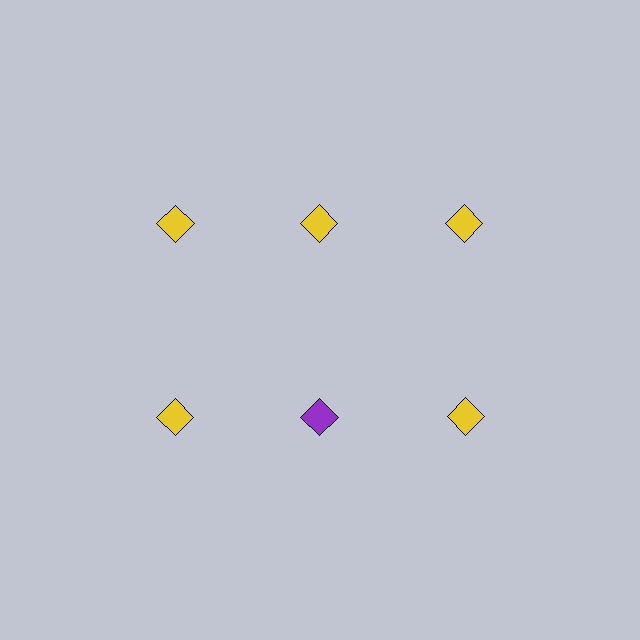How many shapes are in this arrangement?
There are 6 shapes arranged in a grid pattern.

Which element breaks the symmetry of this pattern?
The purple diamond in the second row, second from left column breaks the symmetry. All other shapes are yellow diamonds.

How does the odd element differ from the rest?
It has a different color: purple instead of yellow.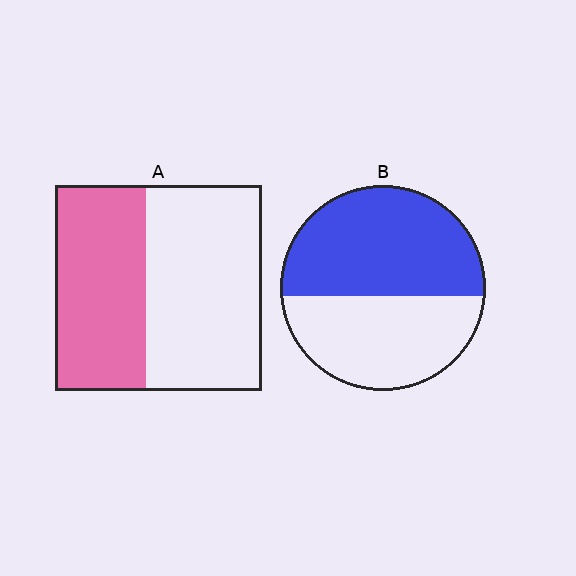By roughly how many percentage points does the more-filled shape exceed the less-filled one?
By roughly 10 percentage points (B over A).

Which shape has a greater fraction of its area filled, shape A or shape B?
Shape B.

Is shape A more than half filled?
No.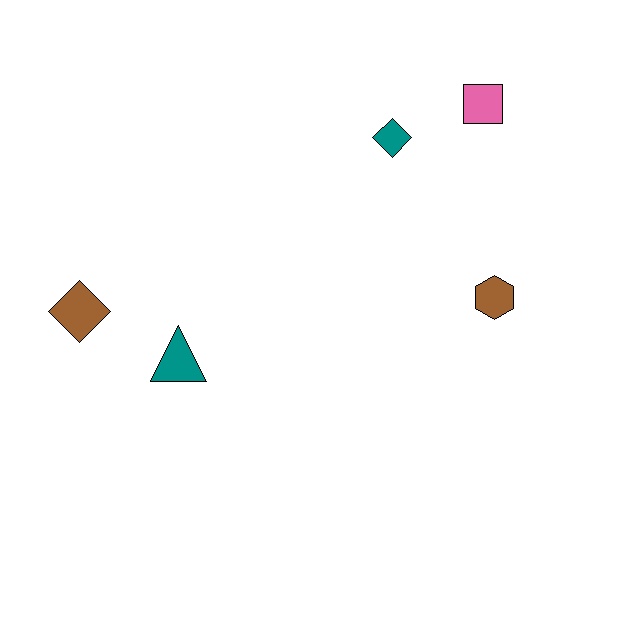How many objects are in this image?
There are 5 objects.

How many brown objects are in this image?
There are 2 brown objects.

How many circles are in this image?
There are no circles.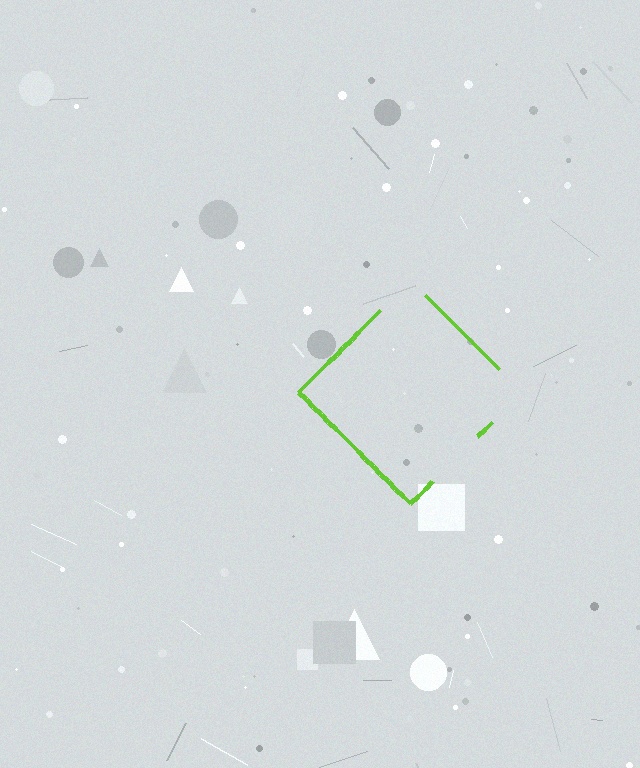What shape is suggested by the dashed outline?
The dashed outline suggests a diamond.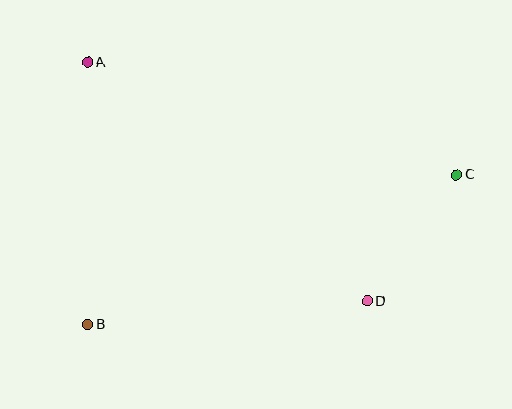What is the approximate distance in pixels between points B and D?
The distance between B and D is approximately 281 pixels.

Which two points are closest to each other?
Points C and D are closest to each other.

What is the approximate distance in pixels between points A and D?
The distance between A and D is approximately 368 pixels.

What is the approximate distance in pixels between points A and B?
The distance between A and B is approximately 262 pixels.